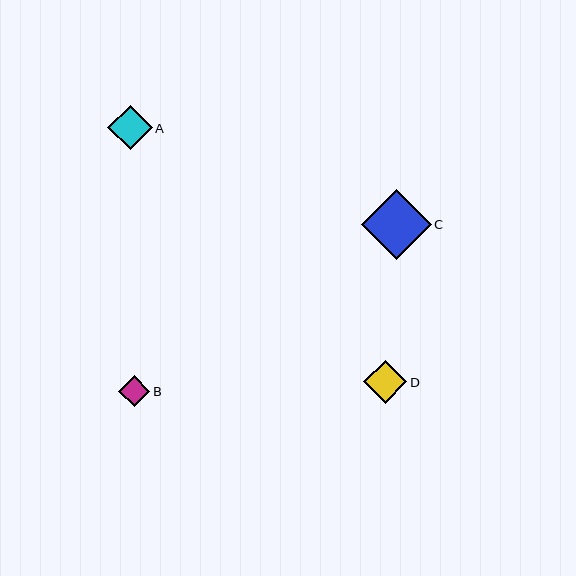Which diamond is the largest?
Diamond C is the largest with a size of approximately 70 pixels.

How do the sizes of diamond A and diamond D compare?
Diamond A and diamond D are approximately the same size.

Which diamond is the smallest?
Diamond B is the smallest with a size of approximately 31 pixels.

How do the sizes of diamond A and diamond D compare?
Diamond A and diamond D are approximately the same size.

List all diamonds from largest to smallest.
From largest to smallest: C, A, D, B.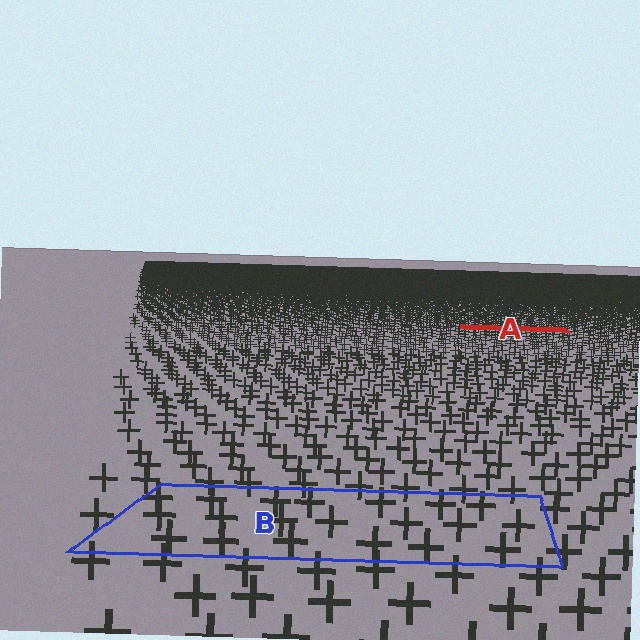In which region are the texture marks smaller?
The texture marks are smaller in region A, because it is farther away.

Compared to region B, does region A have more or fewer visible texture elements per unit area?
Region A has more texture elements per unit area — they are packed more densely because it is farther away.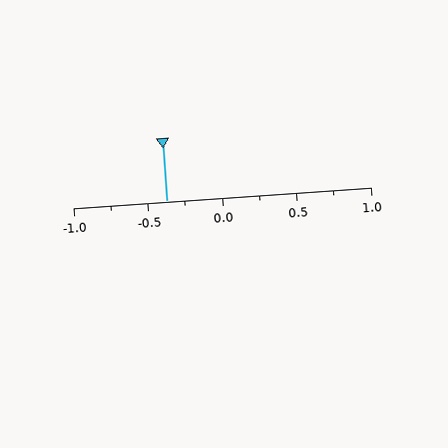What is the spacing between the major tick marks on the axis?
The major ticks are spaced 0.5 apart.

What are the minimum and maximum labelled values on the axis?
The axis runs from -1.0 to 1.0.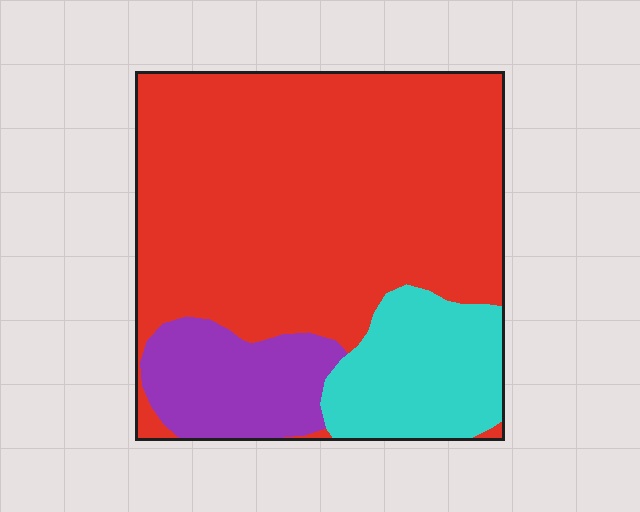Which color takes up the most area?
Red, at roughly 70%.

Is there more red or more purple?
Red.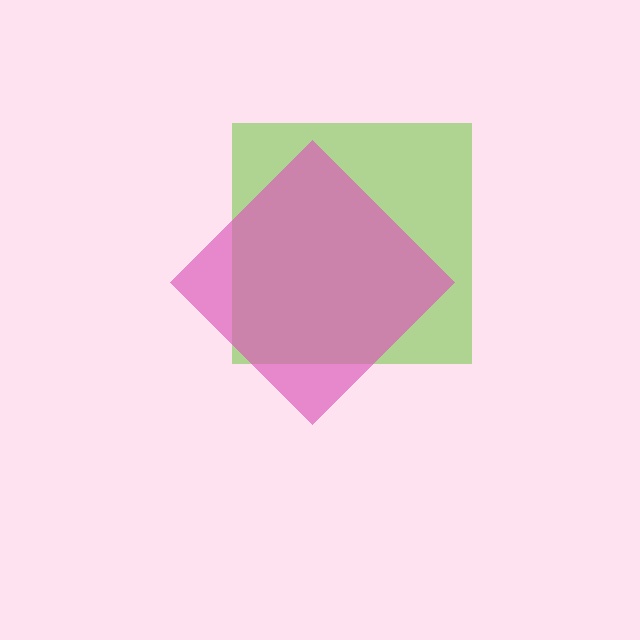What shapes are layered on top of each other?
The layered shapes are: a lime square, a pink diamond.